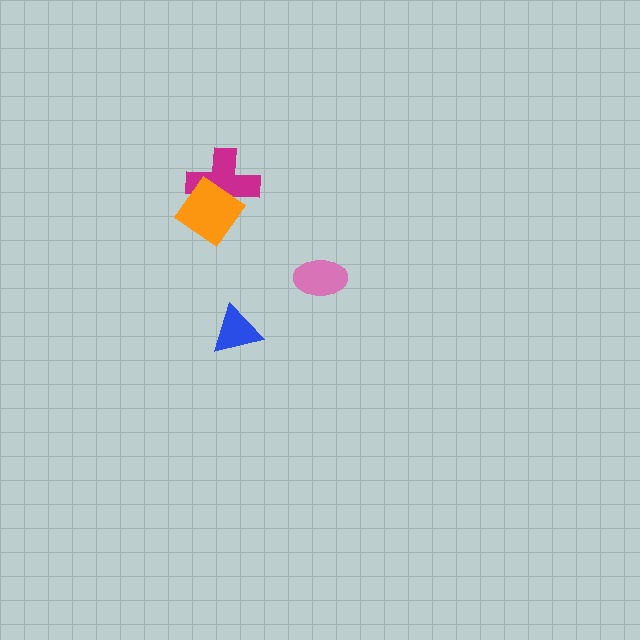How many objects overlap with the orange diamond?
1 object overlaps with the orange diamond.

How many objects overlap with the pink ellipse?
0 objects overlap with the pink ellipse.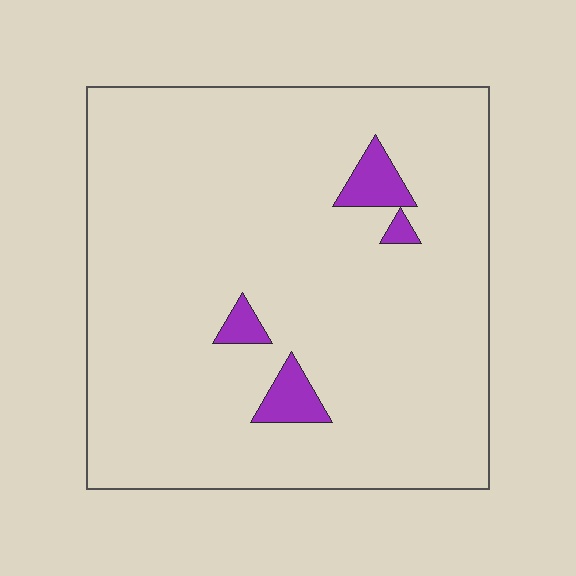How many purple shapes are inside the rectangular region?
4.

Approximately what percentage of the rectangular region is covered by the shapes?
Approximately 5%.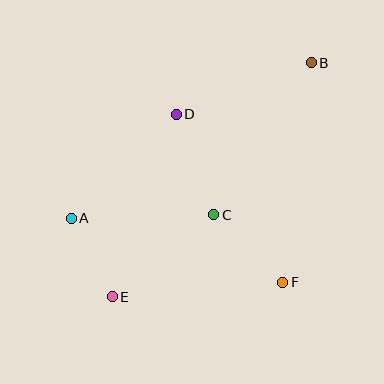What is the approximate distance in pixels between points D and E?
The distance between D and E is approximately 194 pixels.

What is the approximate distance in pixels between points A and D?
The distance between A and D is approximately 148 pixels.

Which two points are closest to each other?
Points A and E are closest to each other.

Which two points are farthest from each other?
Points B and E are farthest from each other.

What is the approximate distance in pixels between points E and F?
The distance between E and F is approximately 171 pixels.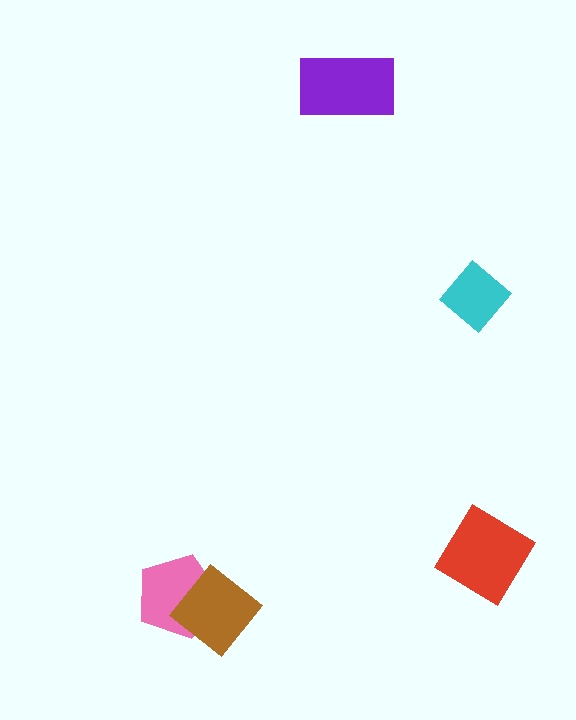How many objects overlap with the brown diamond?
1 object overlaps with the brown diamond.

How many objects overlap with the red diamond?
0 objects overlap with the red diamond.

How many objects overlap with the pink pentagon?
1 object overlaps with the pink pentagon.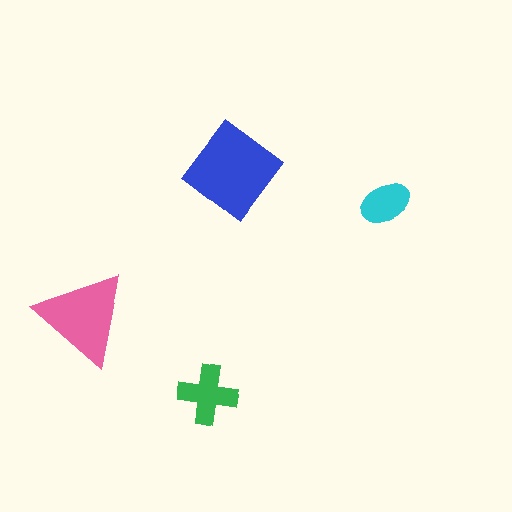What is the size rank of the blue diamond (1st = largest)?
1st.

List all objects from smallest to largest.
The cyan ellipse, the green cross, the pink triangle, the blue diamond.